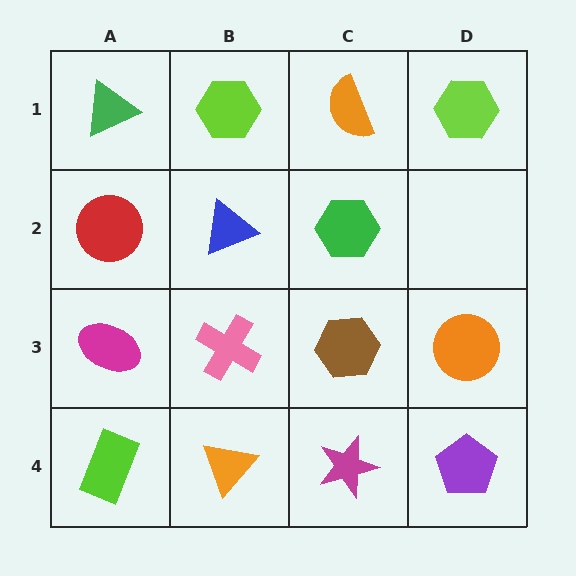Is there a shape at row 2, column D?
No, that cell is empty.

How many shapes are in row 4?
4 shapes.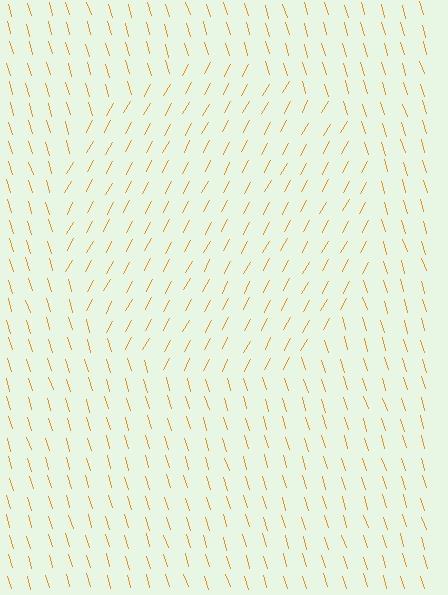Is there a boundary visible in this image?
Yes, there is a texture boundary formed by a change in line orientation.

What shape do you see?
I see a circle.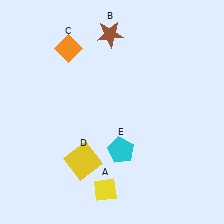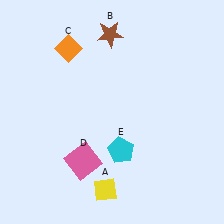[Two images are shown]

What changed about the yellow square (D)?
In Image 1, D is yellow. In Image 2, it changed to pink.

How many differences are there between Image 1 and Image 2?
There is 1 difference between the two images.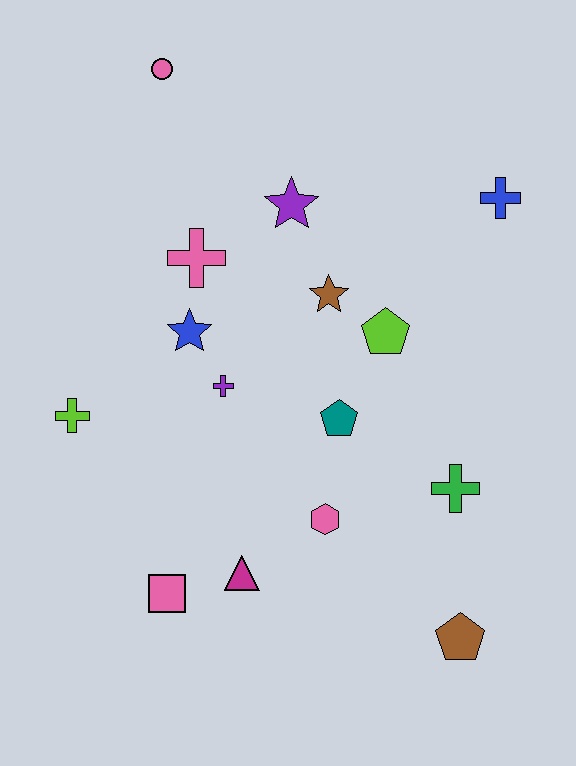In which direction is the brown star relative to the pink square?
The brown star is above the pink square.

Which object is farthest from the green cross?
The pink circle is farthest from the green cross.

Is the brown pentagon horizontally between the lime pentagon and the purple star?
No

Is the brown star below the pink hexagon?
No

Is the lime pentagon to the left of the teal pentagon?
No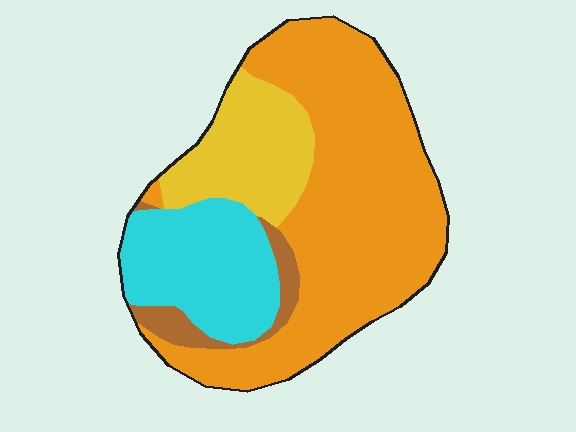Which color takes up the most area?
Orange, at roughly 55%.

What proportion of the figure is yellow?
Yellow takes up about one sixth (1/6) of the figure.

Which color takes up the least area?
Brown, at roughly 5%.